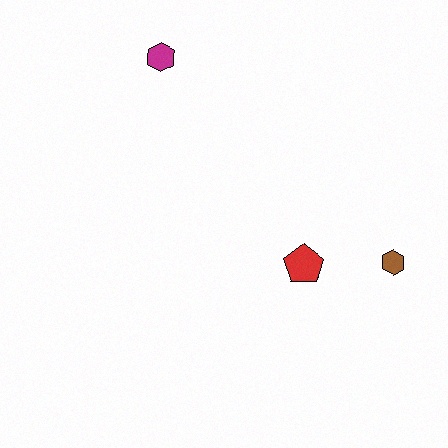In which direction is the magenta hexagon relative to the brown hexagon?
The magenta hexagon is to the left of the brown hexagon.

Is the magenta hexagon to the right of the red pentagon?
No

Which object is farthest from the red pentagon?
The magenta hexagon is farthest from the red pentagon.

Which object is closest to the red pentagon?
The brown hexagon is closest to the red pentagon.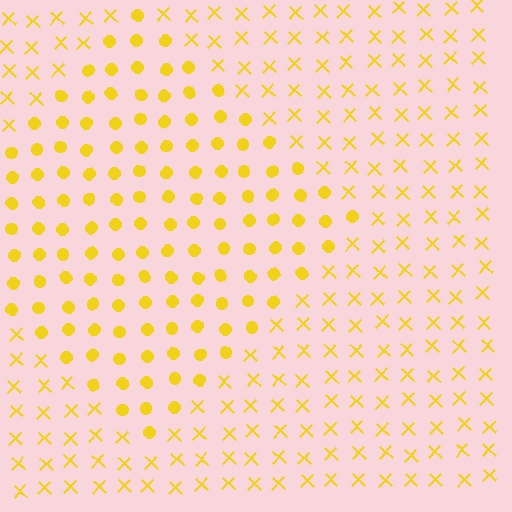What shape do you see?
I see a diamond.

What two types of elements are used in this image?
The image uses circles inside the diamond region and X marks outside it.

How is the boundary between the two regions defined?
The boundary is defined by a change in element shape: circles inside vs. X marks outside. All elements share the same color and spacing.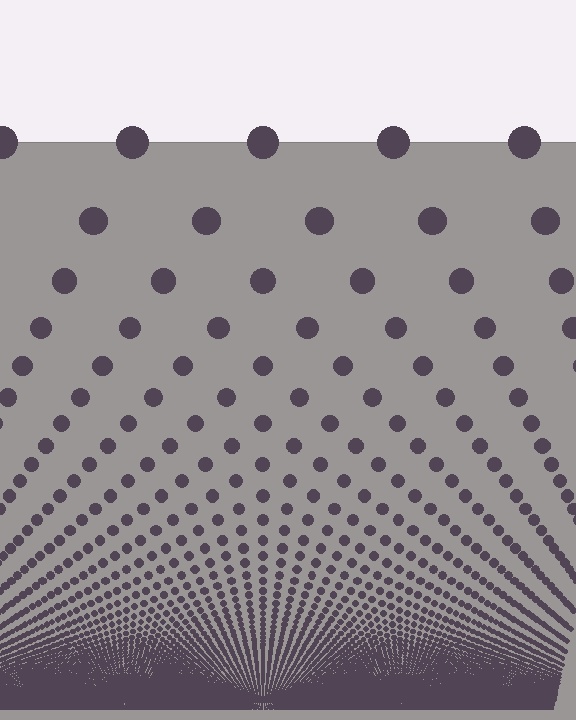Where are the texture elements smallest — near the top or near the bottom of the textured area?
Near the bottom.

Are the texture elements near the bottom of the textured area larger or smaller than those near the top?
Smaller. The gradient is inverted — elements near the bottom are smaller and denser.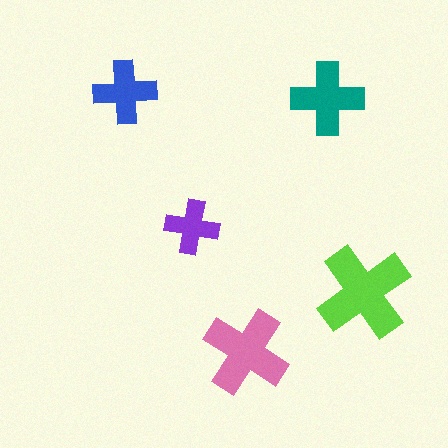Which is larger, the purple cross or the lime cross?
The lime one.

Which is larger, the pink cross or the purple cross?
The pink one.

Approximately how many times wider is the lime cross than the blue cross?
About 1.5 times wider.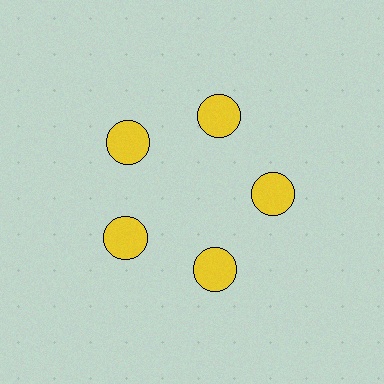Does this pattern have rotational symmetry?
Yes, this pattern has 5-fold rotational symmetry. It looks the same after rotating 72 degrees around the center.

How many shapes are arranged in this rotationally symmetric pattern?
There are 5 shapes, arranged in 5 groups of 1.